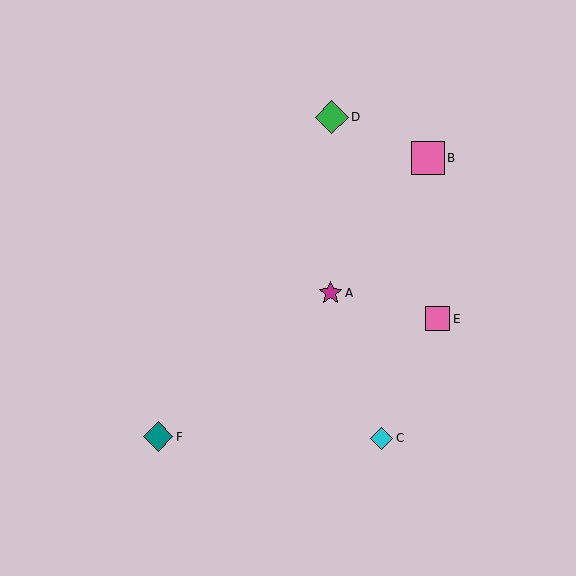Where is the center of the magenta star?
The center of the magenta star is at (331, 293).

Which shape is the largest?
The pink square (labeled B) is the largest.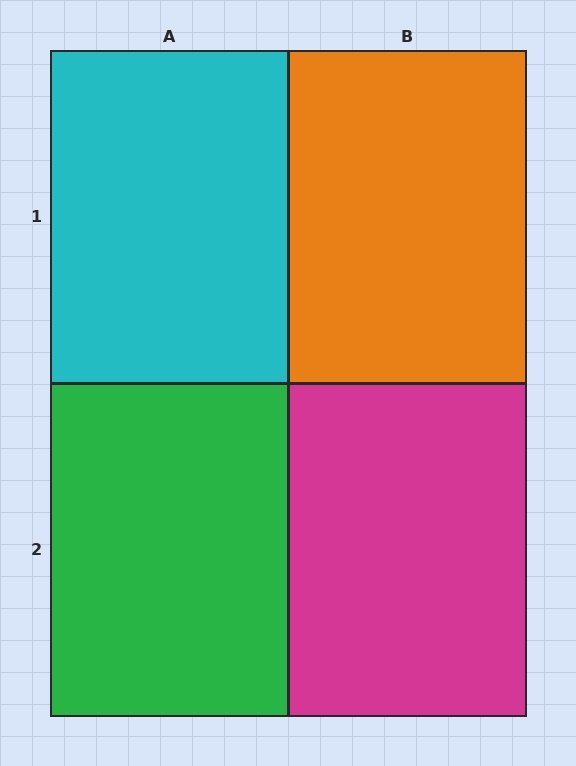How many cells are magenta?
1 cell is magenta.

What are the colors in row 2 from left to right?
Green, magenta.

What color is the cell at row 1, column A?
Cyan.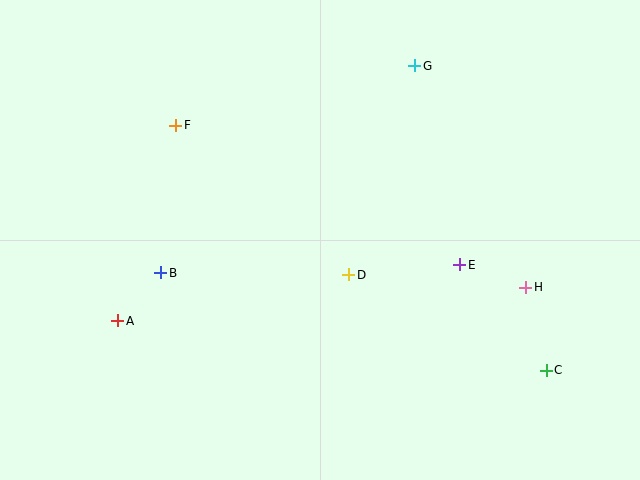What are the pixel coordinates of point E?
Point E is at (460, 265).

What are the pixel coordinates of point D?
Point D is at (349, 275).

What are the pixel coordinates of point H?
Point H is at (526, 287).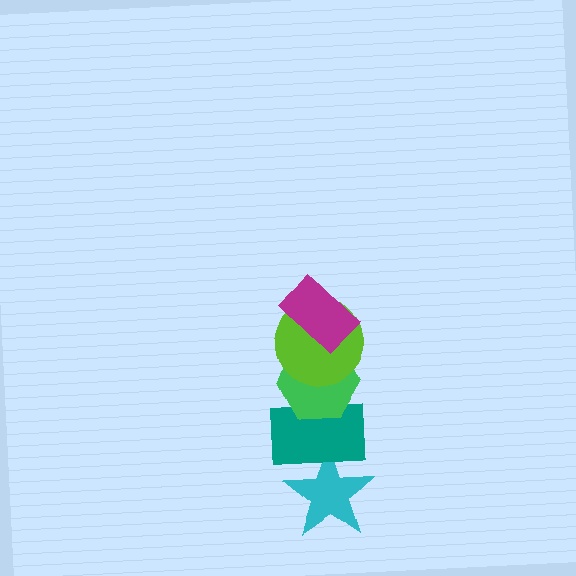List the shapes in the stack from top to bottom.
From top to bottom: the magenta rectangle, the lime circle, the green hexagon, the teal rectangle, the cyan star.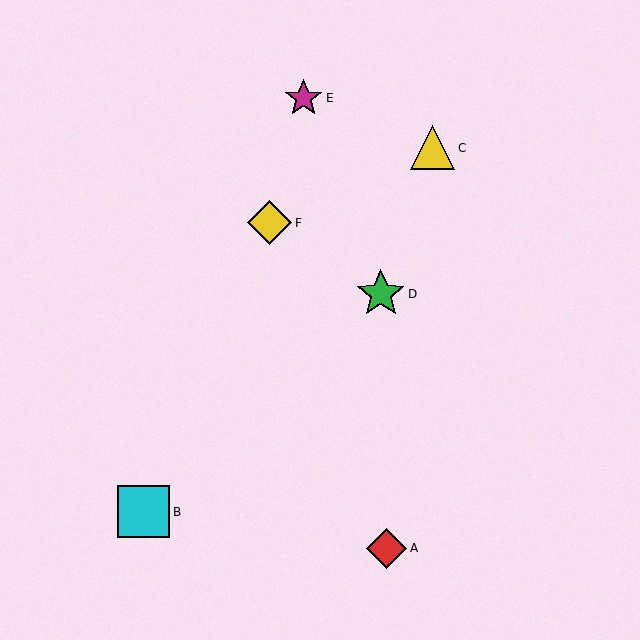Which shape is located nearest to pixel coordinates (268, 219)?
The yellow diamond (labeled F) at (270, 223) is nearest to that location.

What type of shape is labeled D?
Shape D is a green star.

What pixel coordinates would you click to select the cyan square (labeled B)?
Click at (143, 512) to select the cyan square B.